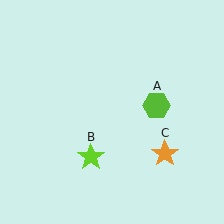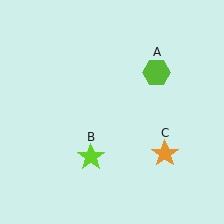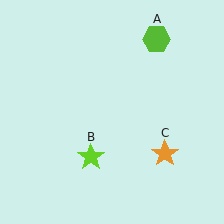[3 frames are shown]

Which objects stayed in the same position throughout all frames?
Lime star (object B) and orange star (object C) remained stationary.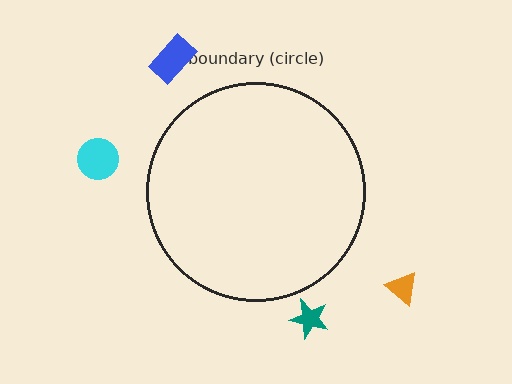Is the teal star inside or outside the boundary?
Outside.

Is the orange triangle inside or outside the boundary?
Outside.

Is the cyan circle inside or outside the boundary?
Outside.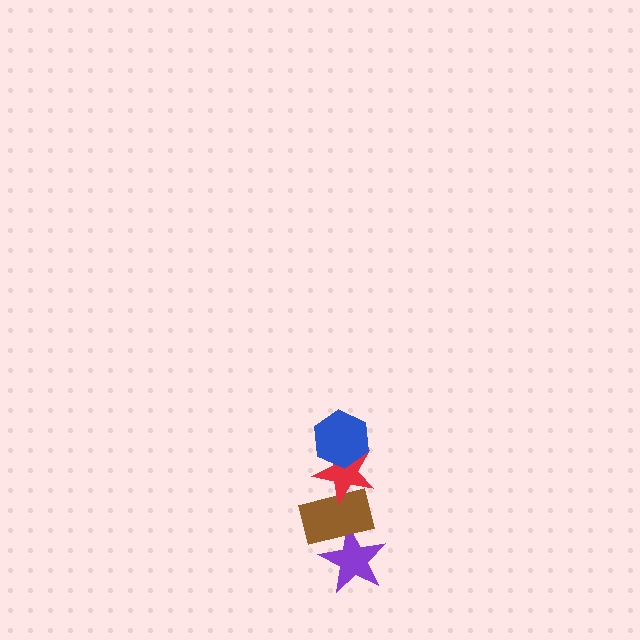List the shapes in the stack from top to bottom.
From top to bottom: the blue hexagon, the red star, the brown rectangle, the purple star.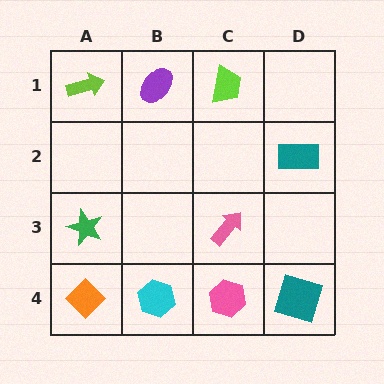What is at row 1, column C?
A lime trapezoid.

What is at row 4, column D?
A teal square.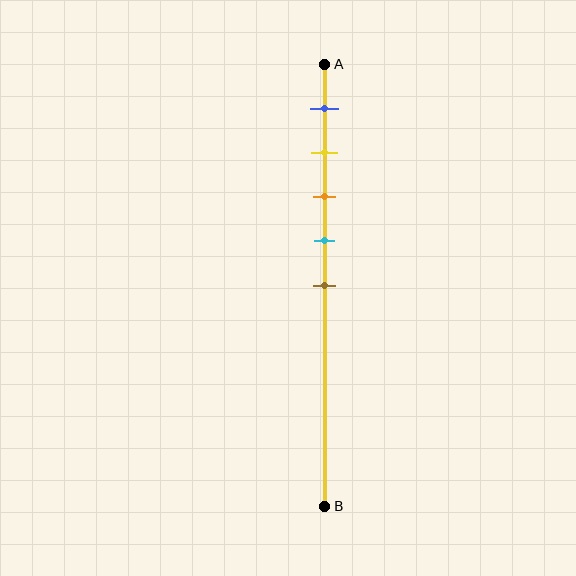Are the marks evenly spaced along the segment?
Yes, the marks are approximately evenly spaced.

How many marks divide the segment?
There are 5 marks dividing the segment.